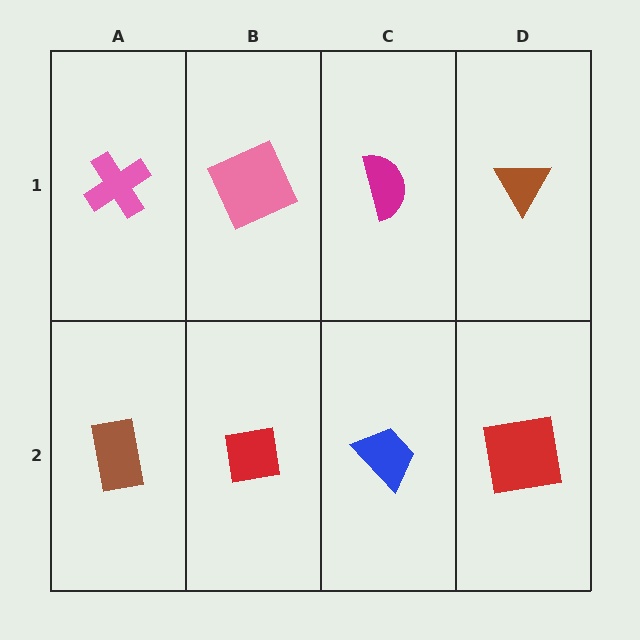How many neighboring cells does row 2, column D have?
2.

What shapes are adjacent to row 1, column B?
A red square (row 2, column B), a pink cross (row 1, column A), a magenta semicircle (row 1, column C).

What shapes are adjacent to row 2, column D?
A brown triangle (row 1, column D), a blue trapezoid (row 2, column C).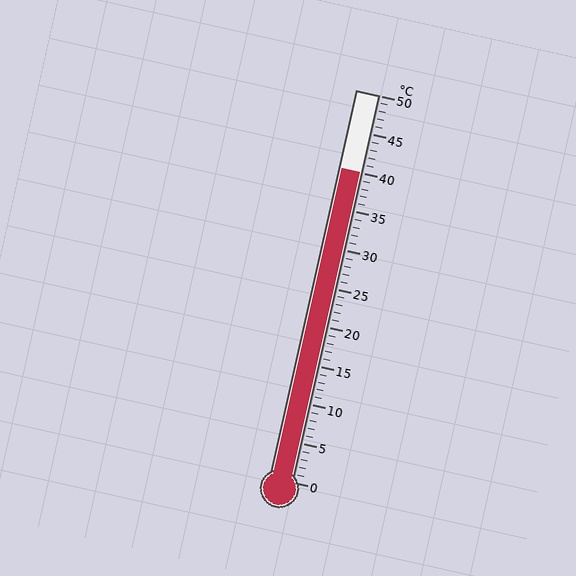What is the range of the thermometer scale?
The thermometer scale ranges from 0°C to 50°C.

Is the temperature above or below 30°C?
The temperature is above 30°C.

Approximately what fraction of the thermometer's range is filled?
The thermometer is filled to approximately 80% of its range.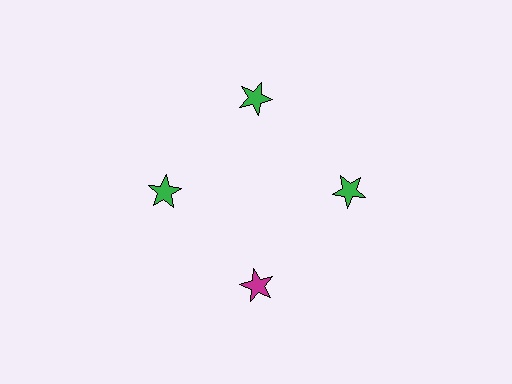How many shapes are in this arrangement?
There are 4 shapes arranged in a ring pattern.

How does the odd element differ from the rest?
It has a different color: magenta instead of green.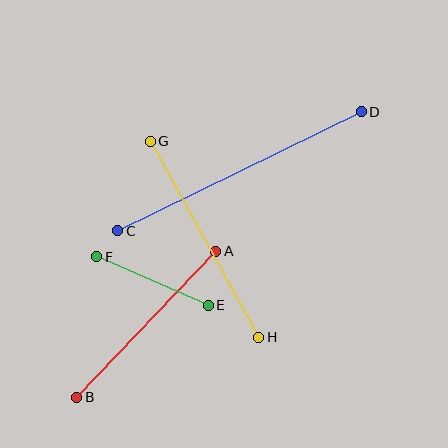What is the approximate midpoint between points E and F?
The midpoint is at approximately (153, 281) pixels.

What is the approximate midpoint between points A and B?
The midpoint is at approximately (146, 324) pixels.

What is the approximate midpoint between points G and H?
The midpoint is at approximately (205, 239) pixels.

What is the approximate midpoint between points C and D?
The midpoint is at approximately (240, 171) pixels.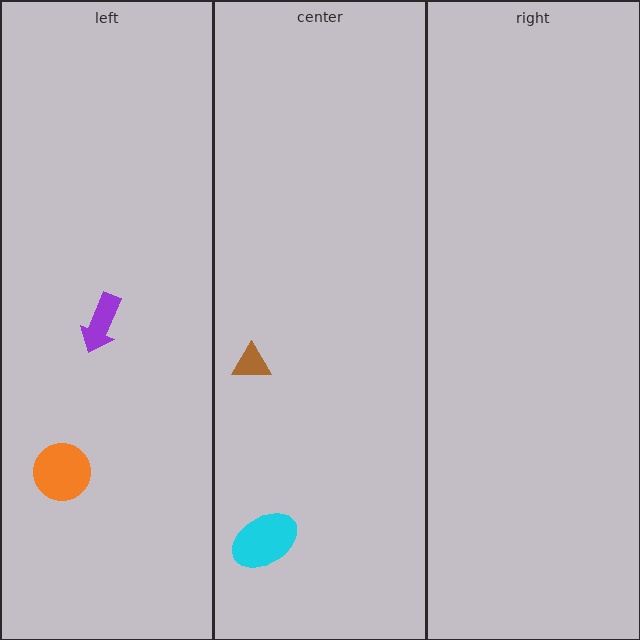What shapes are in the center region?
The cyan ellipse, the brown triangle.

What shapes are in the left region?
The orange circle, the purple arrow.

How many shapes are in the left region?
2.